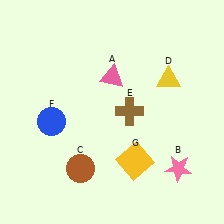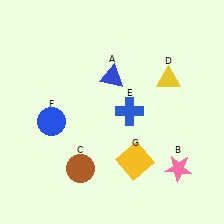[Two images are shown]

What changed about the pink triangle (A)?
In Image 1, A is pink. In Image 2, it changed to blue.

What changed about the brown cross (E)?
In Image 1, E is brown. In Image 2, it changed to blue.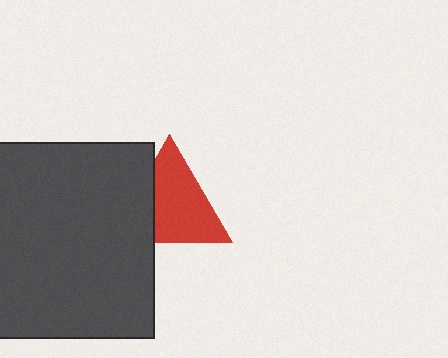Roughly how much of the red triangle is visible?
Most of it is visible (roughly 70%).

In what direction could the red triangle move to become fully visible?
The red triangle could move right. That would shift it out from behind the dark gray square entirely.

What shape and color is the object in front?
The object in front is a dark gray square.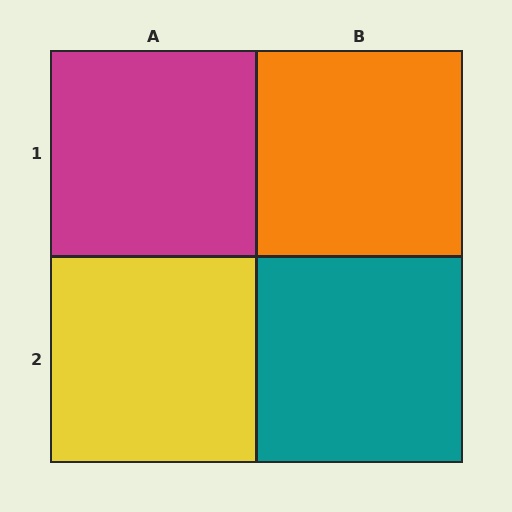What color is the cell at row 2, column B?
Teal.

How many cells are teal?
1 cell is teal.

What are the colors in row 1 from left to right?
Magenta, orange.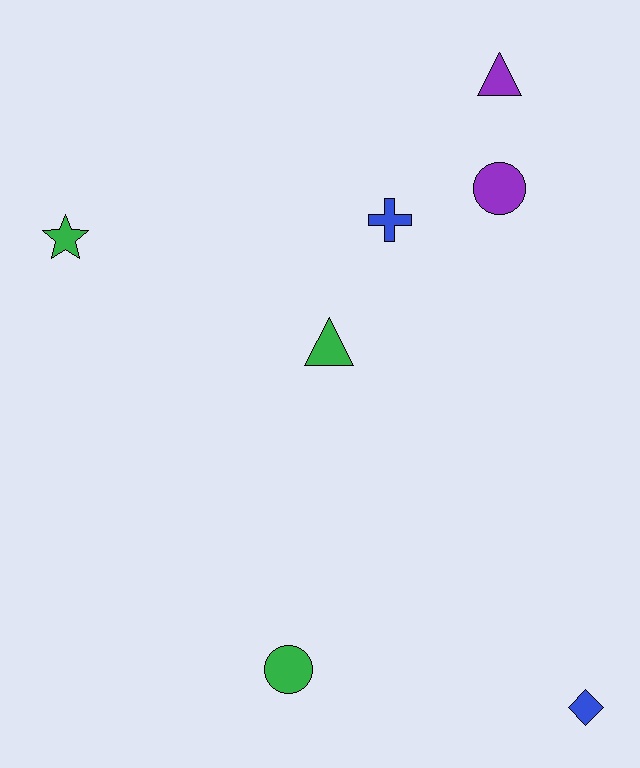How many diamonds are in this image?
There is 1 diamond.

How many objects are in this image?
There are 7 objects.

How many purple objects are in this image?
There are 2 purple objects.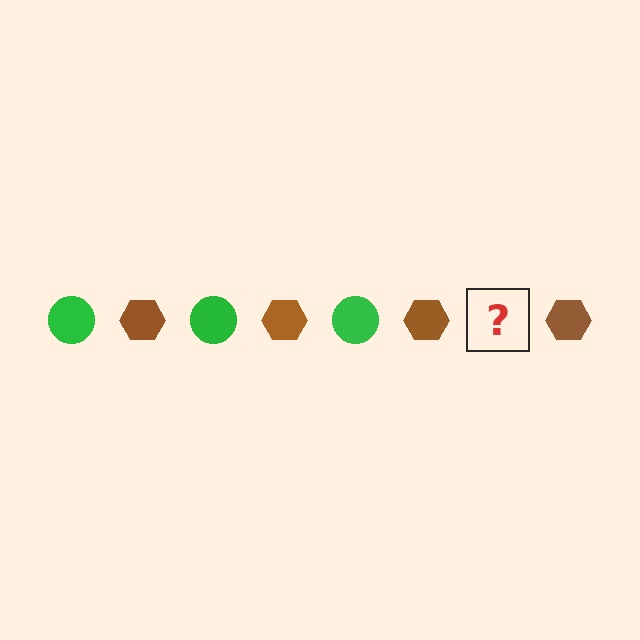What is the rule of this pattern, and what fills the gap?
The rule is that the pattern alternates between green circle and brown hexagon. The gap should be filled with a green circle.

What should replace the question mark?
The question mark should be replaced with a green circle.